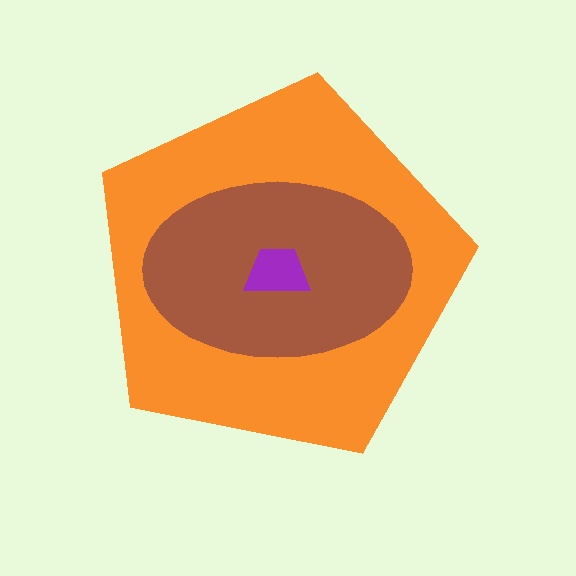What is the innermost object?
The purple trapezoid.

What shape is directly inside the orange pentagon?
The brown ellipse.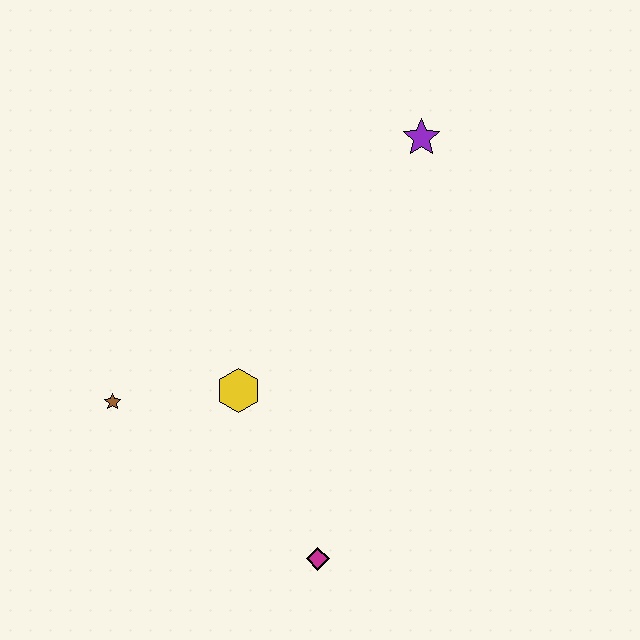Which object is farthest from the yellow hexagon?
The purple star is farthest from the yellow hexagon.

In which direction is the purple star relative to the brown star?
The purple star is to the right of the brown star.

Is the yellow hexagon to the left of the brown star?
No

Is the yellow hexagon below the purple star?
Yes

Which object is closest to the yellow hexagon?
The brown star is closest to the yellow hexagon.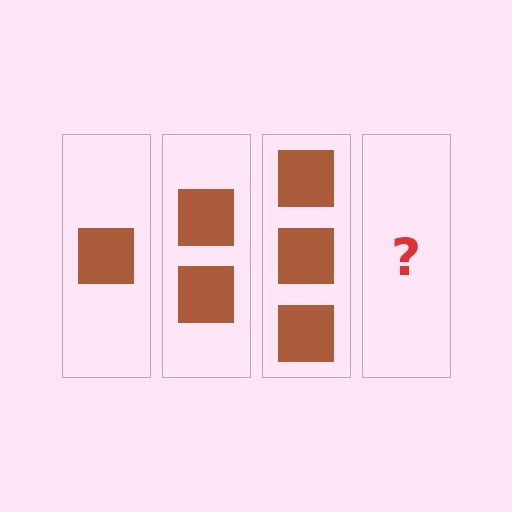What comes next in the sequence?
The next element should be 4 squares.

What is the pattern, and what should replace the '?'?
The pattern is that each step adds one more square. The '?' should be 4 squares.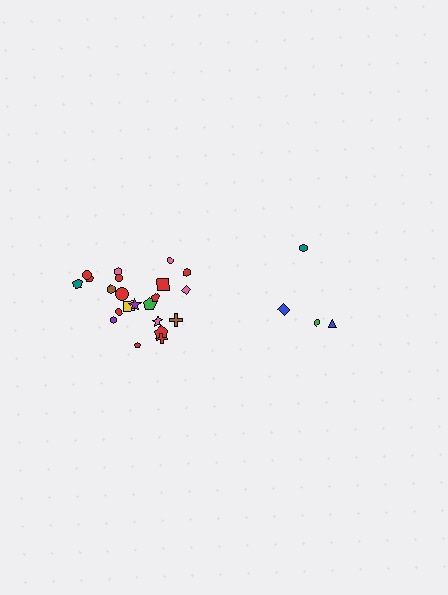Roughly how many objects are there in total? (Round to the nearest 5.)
Roughly 25 objects in total.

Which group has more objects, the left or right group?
The left group.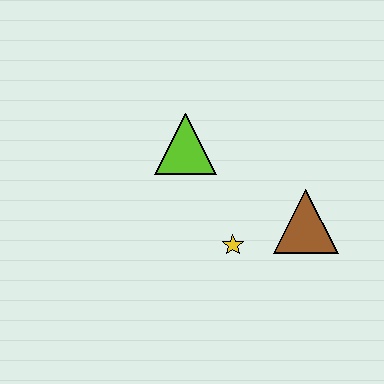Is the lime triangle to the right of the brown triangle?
No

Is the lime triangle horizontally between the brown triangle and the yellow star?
No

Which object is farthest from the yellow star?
The lime triangle is farthest from the yellow star.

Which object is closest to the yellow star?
The brown triangle is closest to the yellow star.